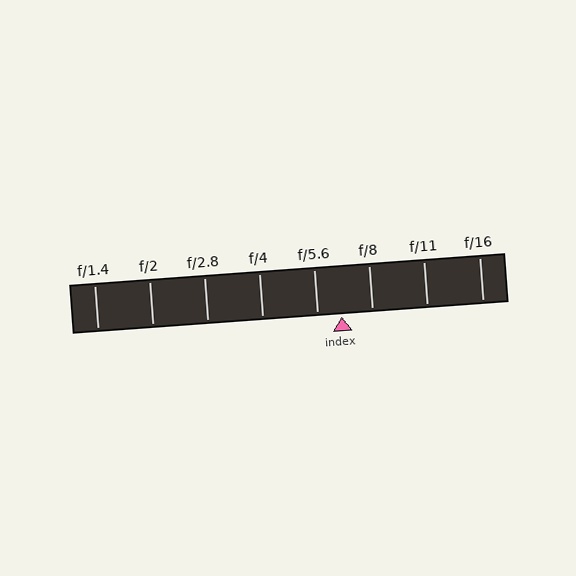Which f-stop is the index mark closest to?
The index mark is closest to f/5.6.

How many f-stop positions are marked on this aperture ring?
There are 8 f-stop positions marked.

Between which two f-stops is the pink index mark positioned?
The index mark is between f/5.6 and f/8.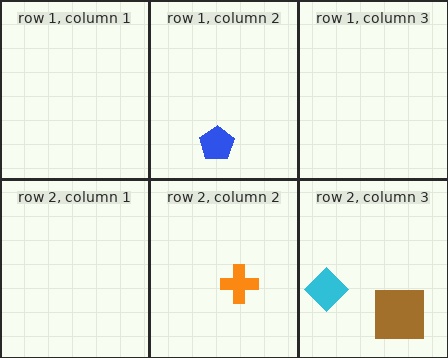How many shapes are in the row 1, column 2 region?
1.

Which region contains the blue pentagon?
The row 1, column 2 region.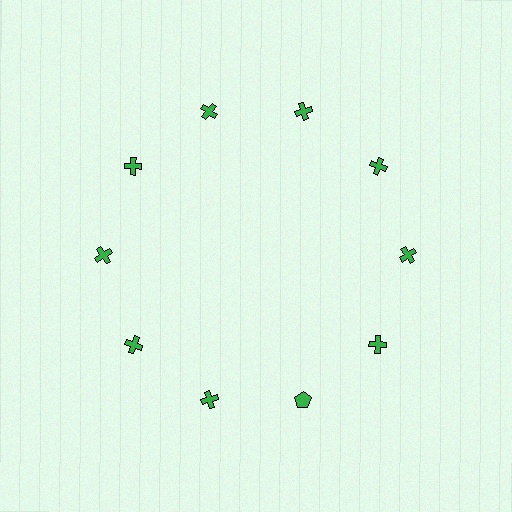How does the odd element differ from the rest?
It has a different shape: pentagon instead of cross.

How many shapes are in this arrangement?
There are 10 shapes arranged in a ring pattern.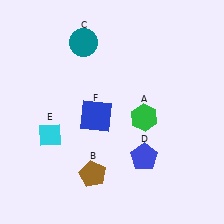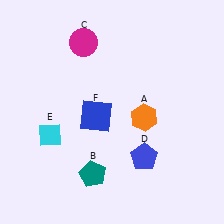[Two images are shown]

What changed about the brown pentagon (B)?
In Image 1, B is brown. In Image 2, it changed to teal.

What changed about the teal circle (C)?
In Image 1, C is teal. In Image 2, it changed to magenta.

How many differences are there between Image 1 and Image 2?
There are 3 differences between the two images.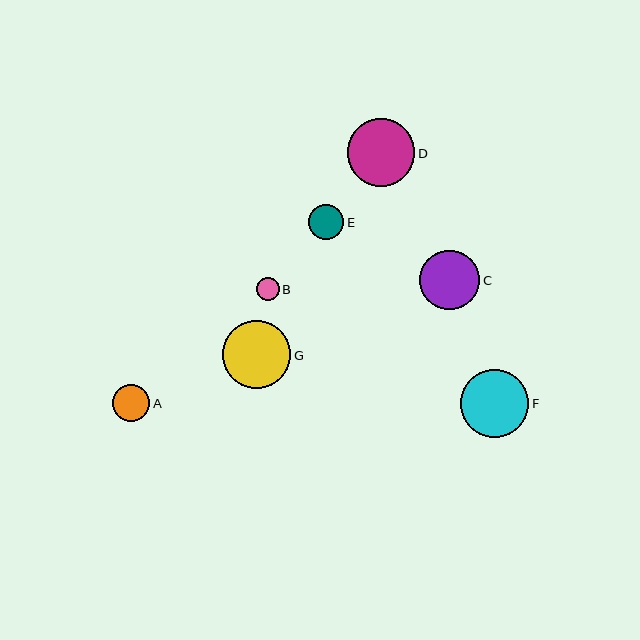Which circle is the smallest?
Circle B is the smallest with a size of approximately 23 pixels.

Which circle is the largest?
Circle G is the largest with a size of approximately 68 pixels.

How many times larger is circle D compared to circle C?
Circle D is approximately 1.1 times the size of circle C.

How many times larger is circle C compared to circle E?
Circle C is approximately 1.7 times the size of circle E.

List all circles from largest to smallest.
From largest to smallest: G, F, D, C, A, E, B.